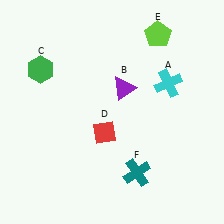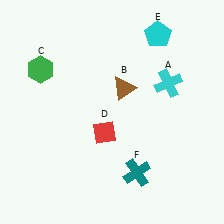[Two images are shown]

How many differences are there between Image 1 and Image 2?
There are 2 differences between the two images.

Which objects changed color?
B changed from purple to brown. E changed from lime to cyan.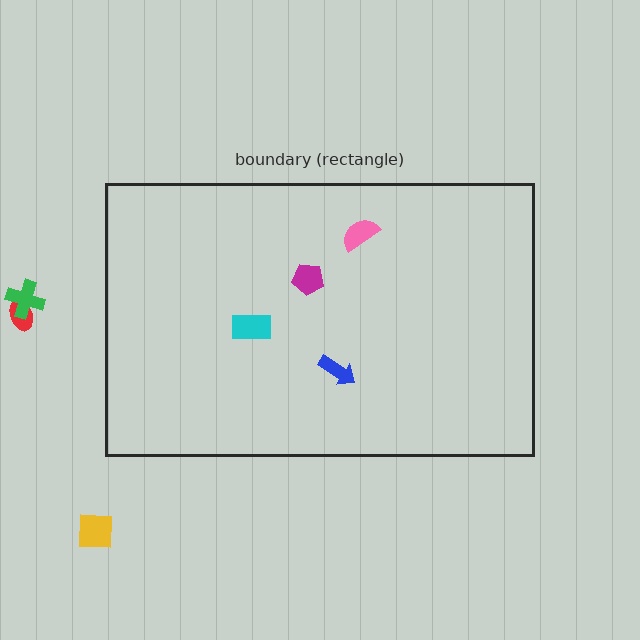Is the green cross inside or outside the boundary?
Outside.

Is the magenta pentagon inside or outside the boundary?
Inside.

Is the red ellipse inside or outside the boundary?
Outside.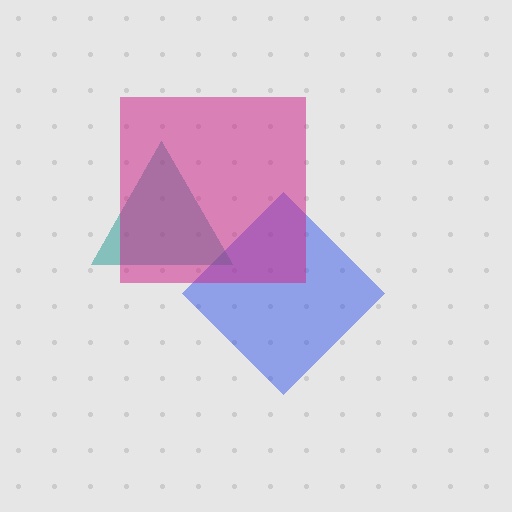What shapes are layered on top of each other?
The layered shapes are: a blue diamond, a teal triangle, a magenta square.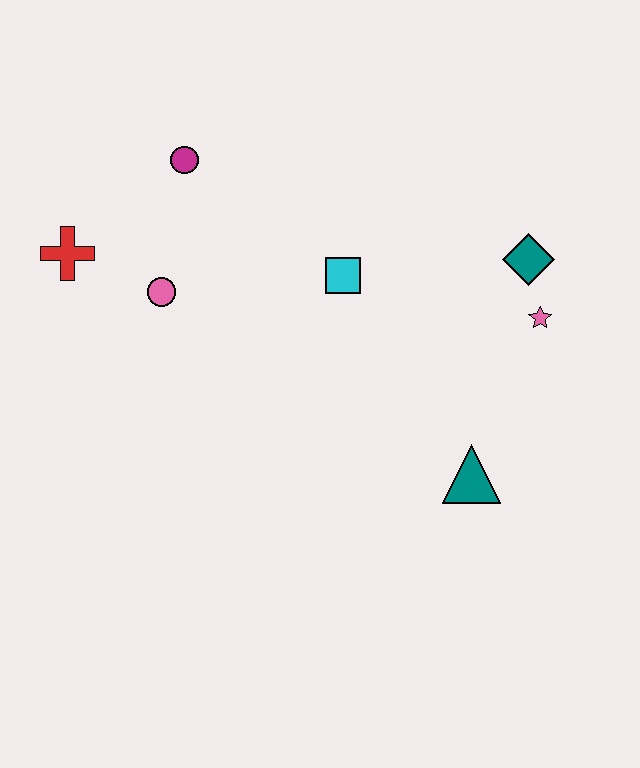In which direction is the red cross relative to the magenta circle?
The red cross is to the left of the magenta circle.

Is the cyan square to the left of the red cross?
No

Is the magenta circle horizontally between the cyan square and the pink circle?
Yes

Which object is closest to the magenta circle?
The pink circle is closest to the magenta circle.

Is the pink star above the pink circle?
No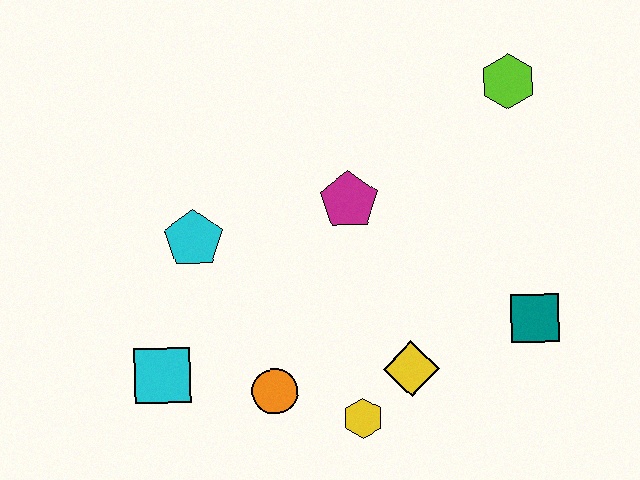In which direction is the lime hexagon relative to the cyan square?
The lime hexagon is to the right of the cyan square.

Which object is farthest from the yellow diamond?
The lime hexagon is farthest from the yellow diamond.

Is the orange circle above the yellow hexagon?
Yes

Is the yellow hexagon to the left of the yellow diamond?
Yes